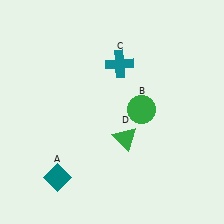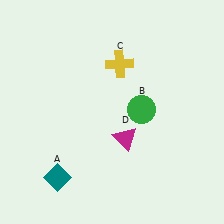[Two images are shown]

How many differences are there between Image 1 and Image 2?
There are 2 differences between the two images.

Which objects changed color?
C changed from teal to yellow. D changed from green to magenta.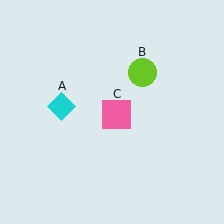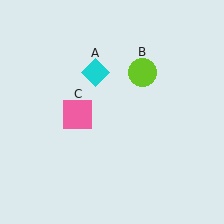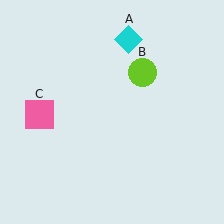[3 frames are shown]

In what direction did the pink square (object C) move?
The pink square (object C) moved left.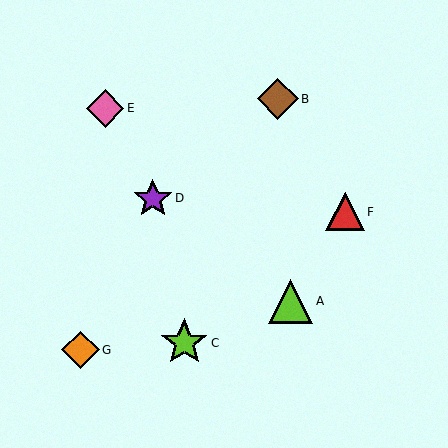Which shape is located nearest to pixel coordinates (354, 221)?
The red triangle (labeled F) at (345, 212) is nearest to that location.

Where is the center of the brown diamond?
The center of the brown diamond is at (278, 99).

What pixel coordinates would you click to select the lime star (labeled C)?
Click at (184, 343) to select the lime star C.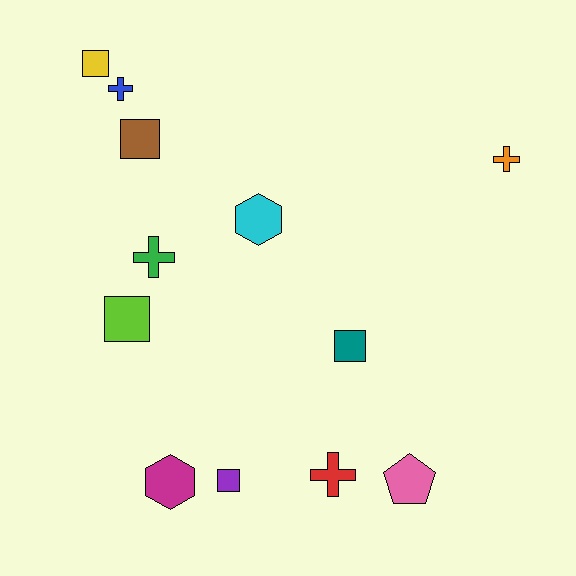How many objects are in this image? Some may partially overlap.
There are 12 objects.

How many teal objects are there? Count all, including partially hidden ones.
There is 1 teal object.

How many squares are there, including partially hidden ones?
There are 5 squares.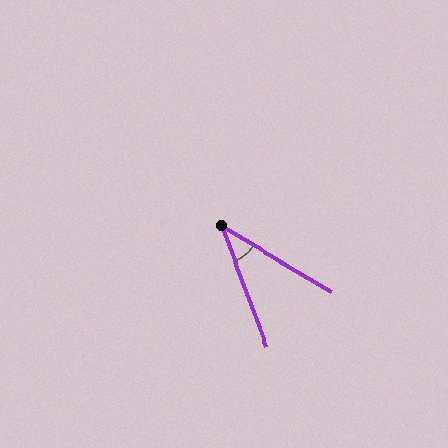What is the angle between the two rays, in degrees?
Approximately 39 degrees.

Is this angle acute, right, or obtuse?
It is acute.